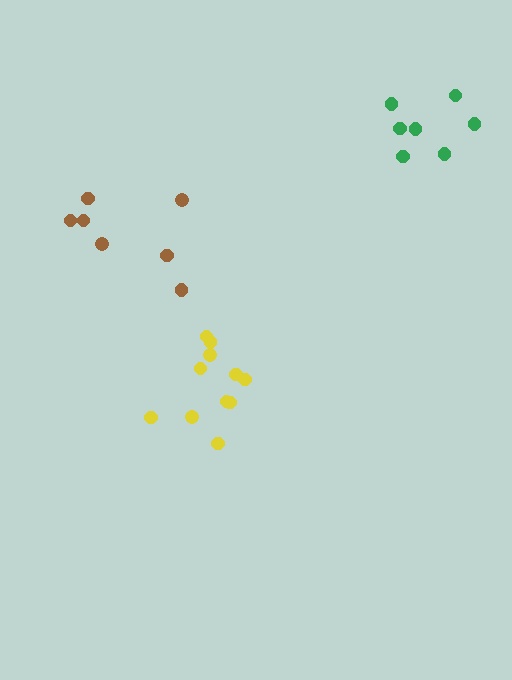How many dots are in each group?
Group 1: 7 dots, Group 2: 7 dots, Group 3: 11 dots (25 total).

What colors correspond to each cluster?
The clusters are colored: green, brown, yellow.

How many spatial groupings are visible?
There are 3 spatial groupings.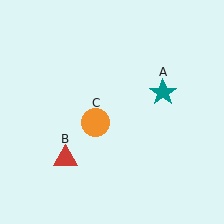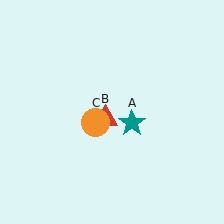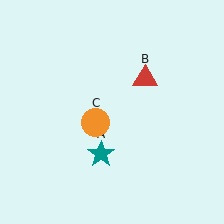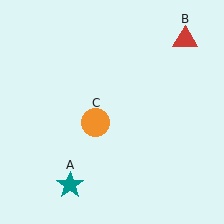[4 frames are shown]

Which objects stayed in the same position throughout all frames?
Orange circle (object C) remained stationary.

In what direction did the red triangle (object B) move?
The red triangle (object B) moved up and to the right.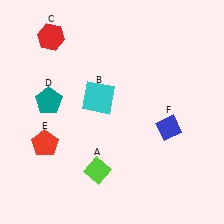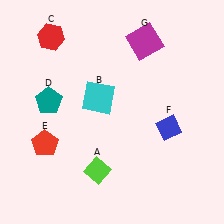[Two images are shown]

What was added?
A magenta square (G) was added in Image 2.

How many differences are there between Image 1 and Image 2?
There is 1 difference between the two images.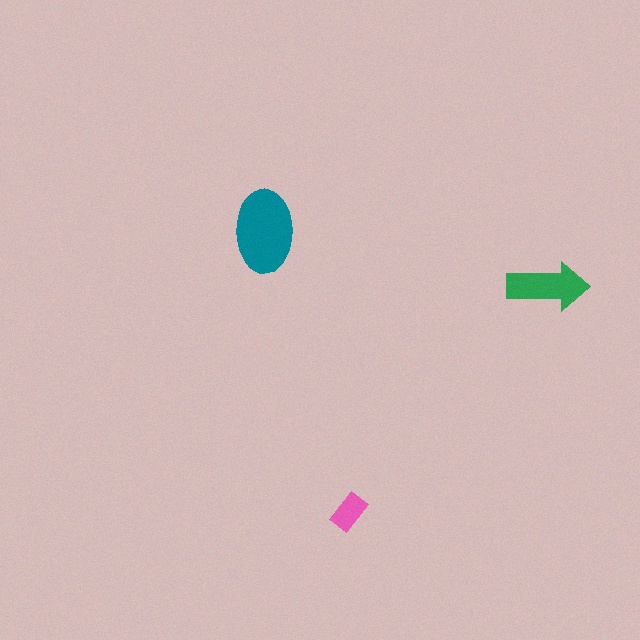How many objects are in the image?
There are 3 objects in the image.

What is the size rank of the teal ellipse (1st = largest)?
1st.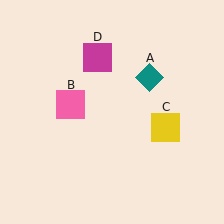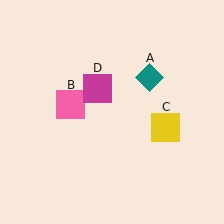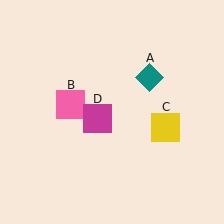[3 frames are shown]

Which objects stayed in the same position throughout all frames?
Teal diamond (object A) and pink square (object B) and yellow square (object C) remained stationary.